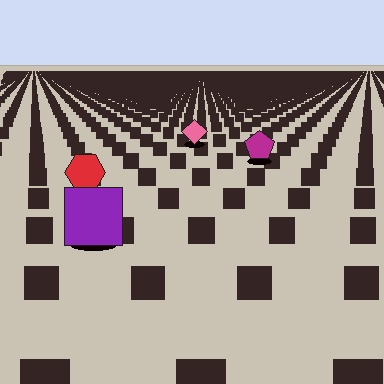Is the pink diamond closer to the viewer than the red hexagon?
No. The red hexagon is closer — you can tell from the texture gradient: the ground texture is coarser near it.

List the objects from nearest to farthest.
From nearest to farthest: the purple square, the red hexagon, the magenta pentagon, the pink diamond.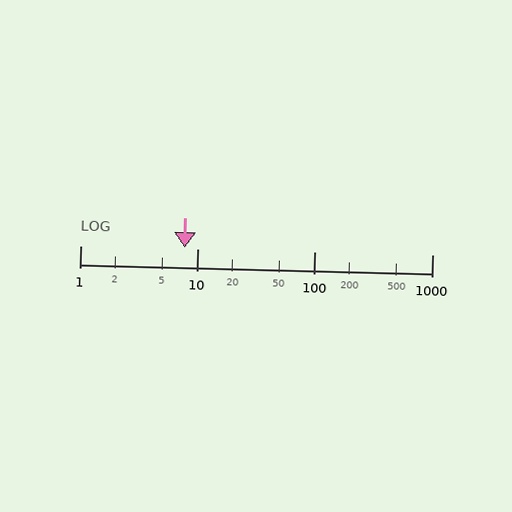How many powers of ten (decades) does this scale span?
The scale spans 3 decades, from 1 to 1000.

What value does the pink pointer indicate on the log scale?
The pointer indicates approximately 7.8.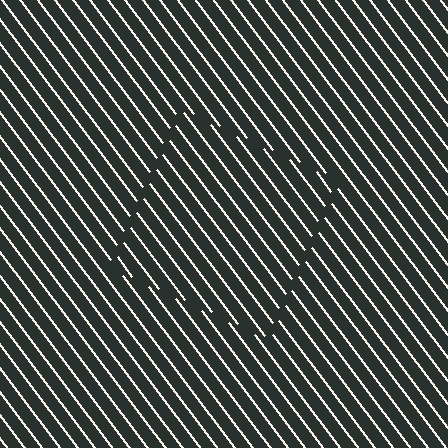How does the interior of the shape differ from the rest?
The interior of the shape contains the same grating, shifted by half a period — the contour is defined by the phase discontinuity where line-ends from the inner and outer gratings abut.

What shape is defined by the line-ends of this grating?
An illusory square. The interior of the shape contains the same grating, shifted by half a period — the contour is defined by the phase discontinuity where line-ends from the inner and outer gratings abut.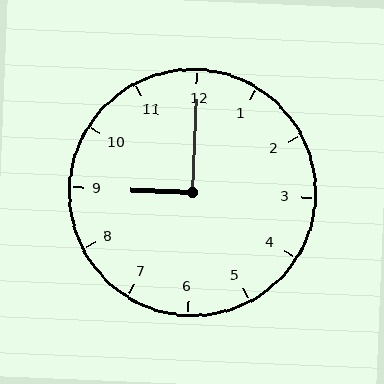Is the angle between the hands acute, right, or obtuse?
It is right.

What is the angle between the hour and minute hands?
Approximately 90 degrees.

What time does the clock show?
9:00.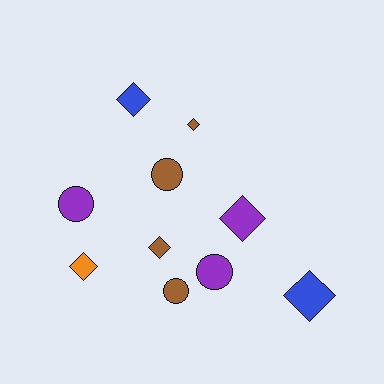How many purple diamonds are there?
There is 1 purple diamond.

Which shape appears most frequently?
Diamond, with 6 objects.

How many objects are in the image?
There are 10 objects.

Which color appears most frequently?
Brown, with 4 objects.